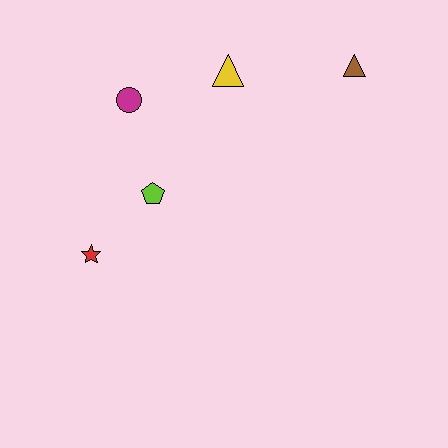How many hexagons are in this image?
There are no hexagons.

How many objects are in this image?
There are 5 objects.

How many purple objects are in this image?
There are no purple objects.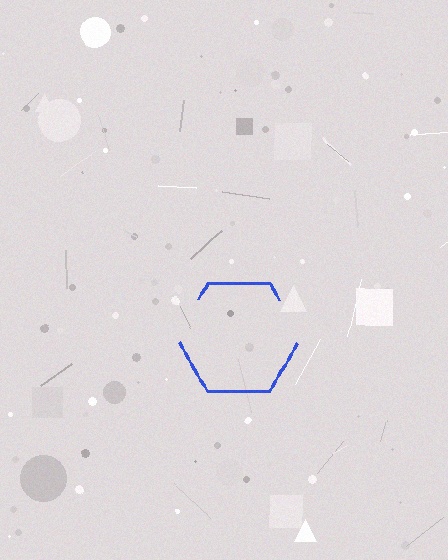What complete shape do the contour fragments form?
The contour fragments form a hexagon.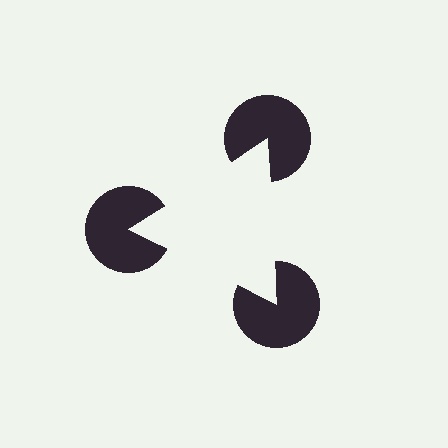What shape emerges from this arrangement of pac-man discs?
An illusory triangle — its edges are inferred from the aligned wedge cuts in the pac-man discs, not physically drawn.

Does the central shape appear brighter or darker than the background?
It typically appears slightly brighter than the background, even though no actual brightness change is drawn.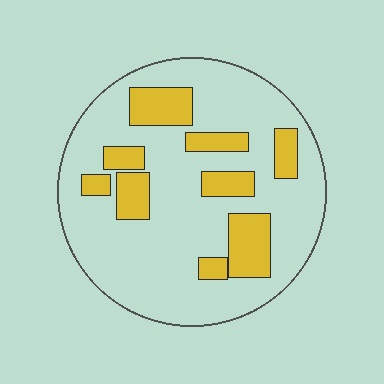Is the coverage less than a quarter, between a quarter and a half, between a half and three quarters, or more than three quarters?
Less than a quarter.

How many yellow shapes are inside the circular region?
9.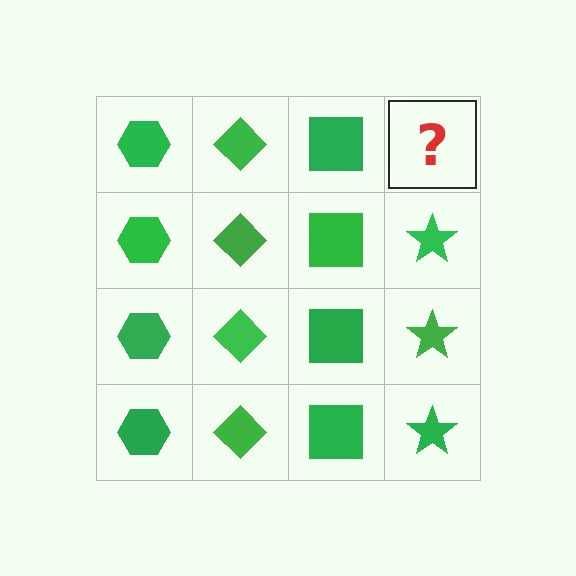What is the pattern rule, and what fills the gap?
The rule is that each column has a consistent shape. The gap should be filled with a green star.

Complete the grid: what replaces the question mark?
The question mark should be replaced with a green star.